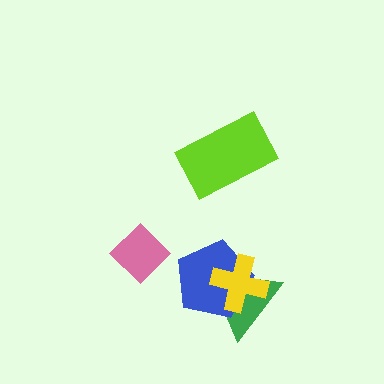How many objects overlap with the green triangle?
2 objects overlap with the green triangle.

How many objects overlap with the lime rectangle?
0 objects overlap with the lime rectangle.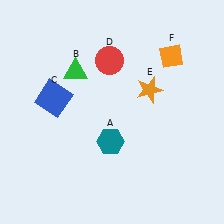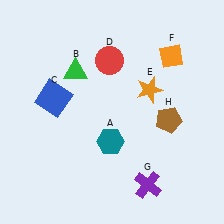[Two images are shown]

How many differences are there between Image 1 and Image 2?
There are 2 differences between the two images.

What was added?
A purple cross (G), a brown pentagon (H) were added in Image 2.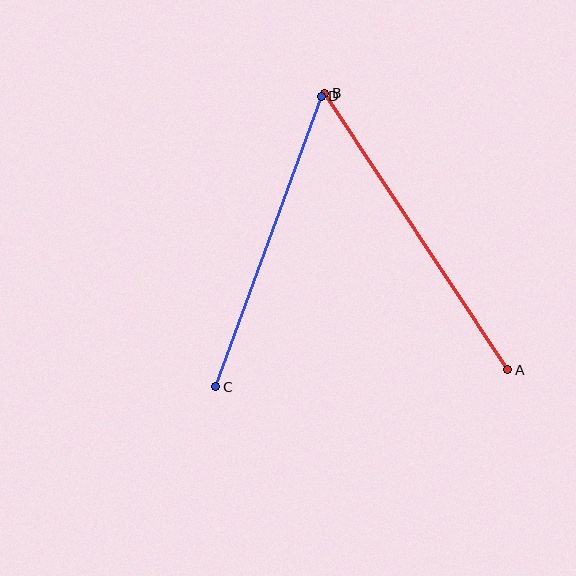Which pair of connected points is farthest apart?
Points A and B are farthest apart.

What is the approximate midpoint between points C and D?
The midpoint is at approximately (268, 242) pixels.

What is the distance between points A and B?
The distance is approximately 332 pixels.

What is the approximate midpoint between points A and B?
The midpoint is at approximately (416, 231) pixels.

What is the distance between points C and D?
The distance is approximately 309 pixels.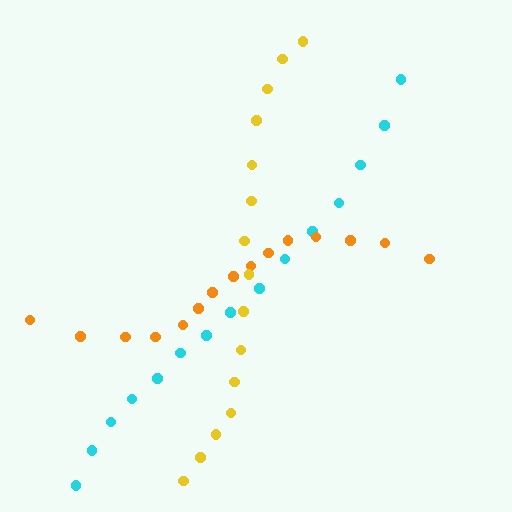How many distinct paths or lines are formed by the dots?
There are 3 distinct paths.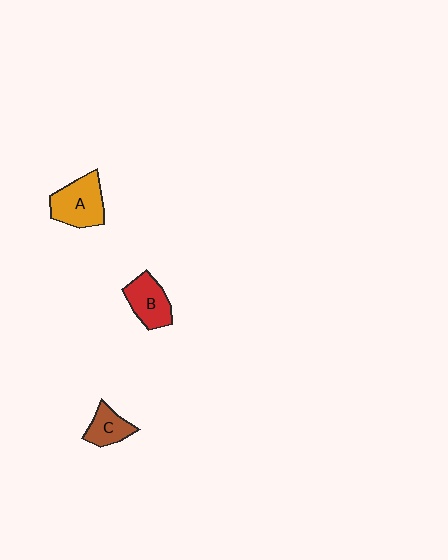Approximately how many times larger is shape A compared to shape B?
Approximately 1.2 times.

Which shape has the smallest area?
Shape C (brown).